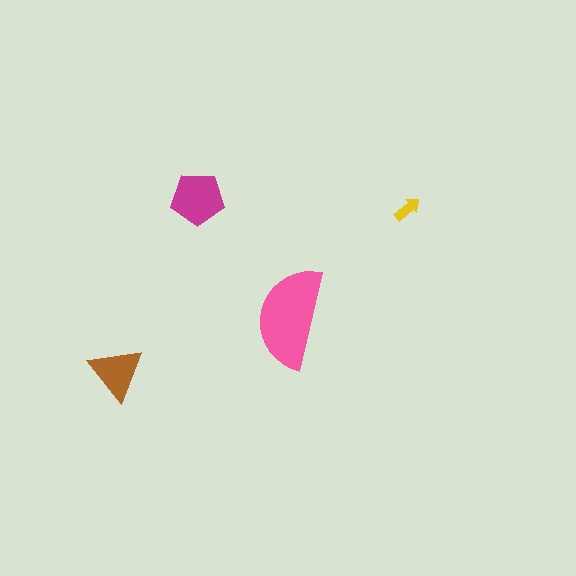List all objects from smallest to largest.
The yellow arrow, the brown triangle, the magenta pentagon, the pink semicircle.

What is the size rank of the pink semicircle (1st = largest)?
1st.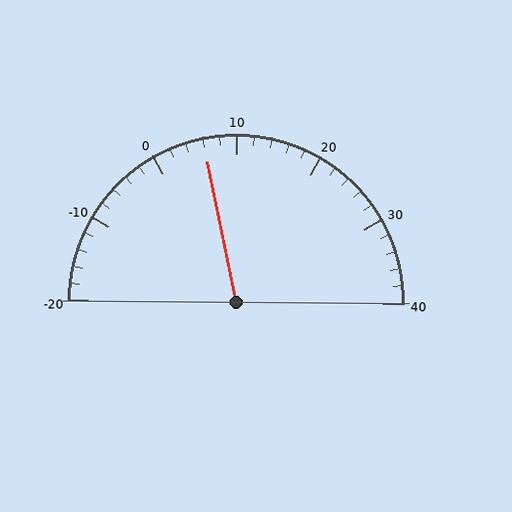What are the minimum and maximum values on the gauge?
The gauge ranges from -20 to 40.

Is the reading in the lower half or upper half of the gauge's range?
The reading is in the lower half of the range (-20 to 40).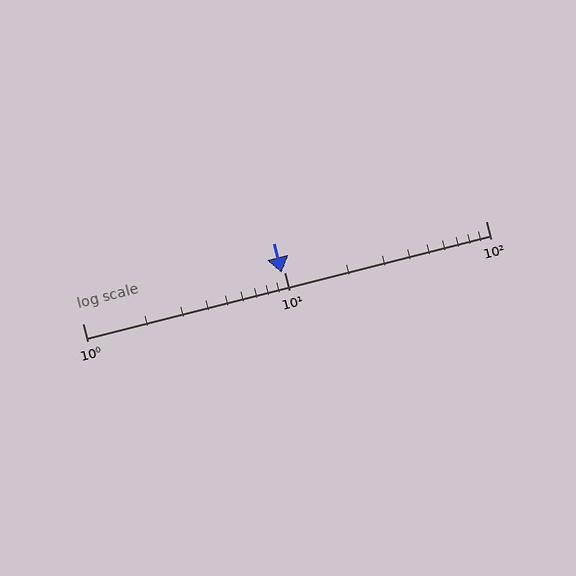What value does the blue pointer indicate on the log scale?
The pointer indicates approximately 9.7.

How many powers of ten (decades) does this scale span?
The scale spans 2 decades, from 1 to 100.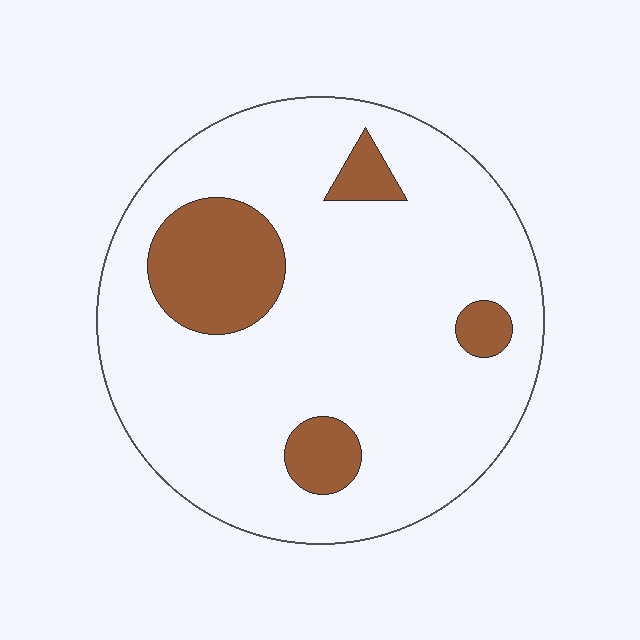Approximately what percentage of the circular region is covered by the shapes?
Approximately 15%.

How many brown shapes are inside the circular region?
4.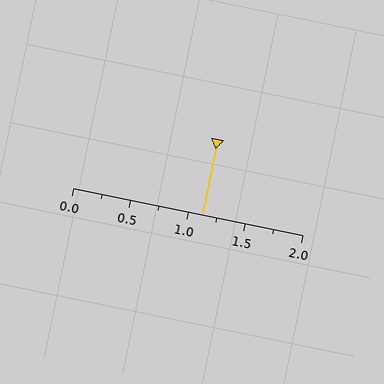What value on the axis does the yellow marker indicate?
The marker indicates approximately 1.12.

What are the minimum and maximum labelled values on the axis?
The axis runs from 0.0 to 2.0.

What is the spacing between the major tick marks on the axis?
The major ticks are spaced 0.5 apart.